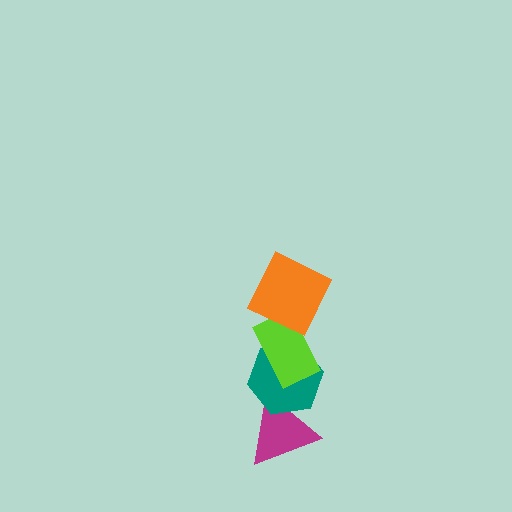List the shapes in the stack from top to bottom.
From top to bottom: the orange square, the lime rectangle, the teal hexagon, the magenta triangle.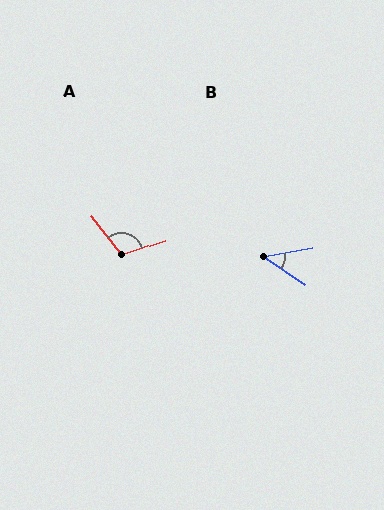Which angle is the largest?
A, at approximately 110 degrees.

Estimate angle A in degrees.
Approximately 110 degrees.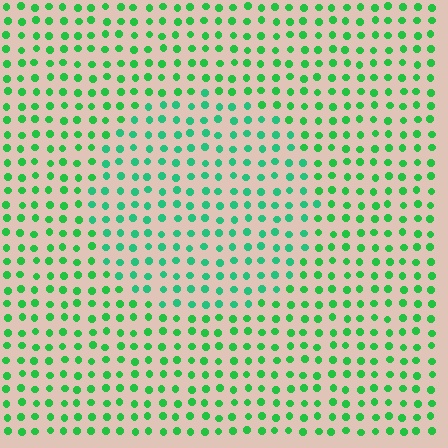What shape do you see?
I see a circle.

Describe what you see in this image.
The image is filled with small green elements in a uniform arrangement. A circle-shaped region is visible where the elements are tinted to a slightly different hue, forming a subtle color boundary.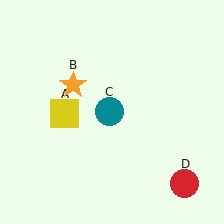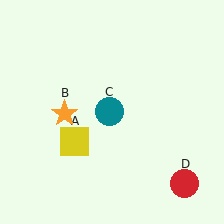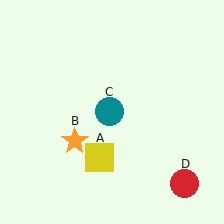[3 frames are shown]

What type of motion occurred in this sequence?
The yellow square (object A), orange star (object B) rotated counterclockwise around the center of the scene.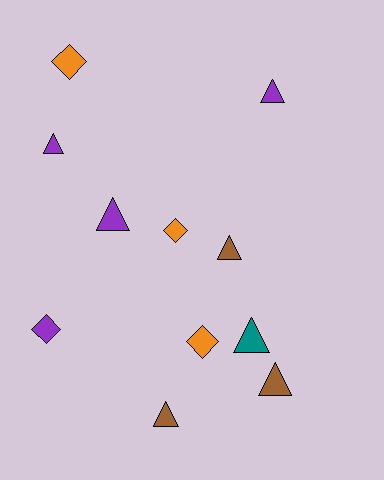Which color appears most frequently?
Purple, with 4 objects.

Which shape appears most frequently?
Triangle, with 7 objects.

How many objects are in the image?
There are 11 objects.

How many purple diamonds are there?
There is 1 purple diamond.